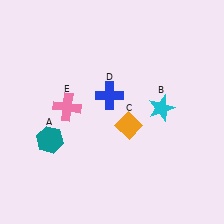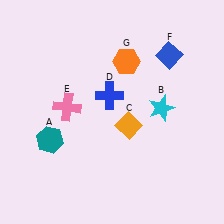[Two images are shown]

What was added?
A blue diamond (F), an orange hexagon (G) were added in Image 2.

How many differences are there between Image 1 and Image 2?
There are 2 differences between the two images.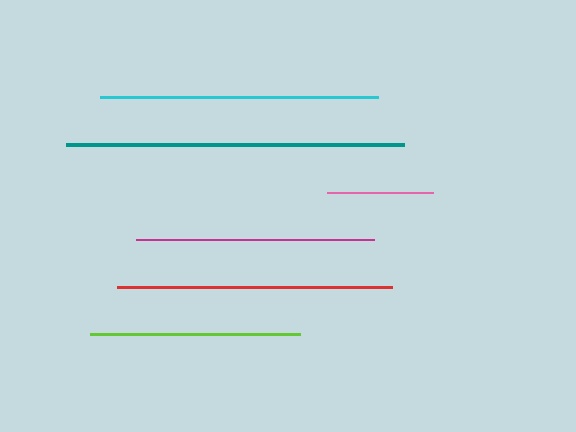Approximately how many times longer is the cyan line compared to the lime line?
The cyan line is approximately 1.3 times the length of the lime line.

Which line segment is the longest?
The teal line is the longest at approximately 338 pixels.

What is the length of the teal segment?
The teal segment is approximately 338 pixels long.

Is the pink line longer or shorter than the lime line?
The lime line is longer than the pink line.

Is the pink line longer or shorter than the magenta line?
The magenta line is longer than the pink line.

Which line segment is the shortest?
The pink line is the shortest at approximately 106 pixels.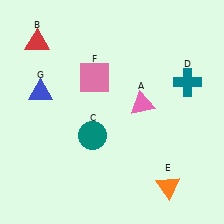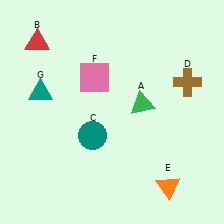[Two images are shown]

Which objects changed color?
A changed from pink to green. D changed from teal to brown. G changed from blue to teal.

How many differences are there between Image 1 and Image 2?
There are 3 differences between the two images.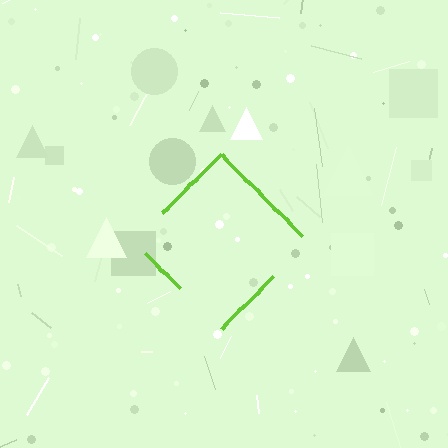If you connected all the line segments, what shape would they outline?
They would outline a diamond.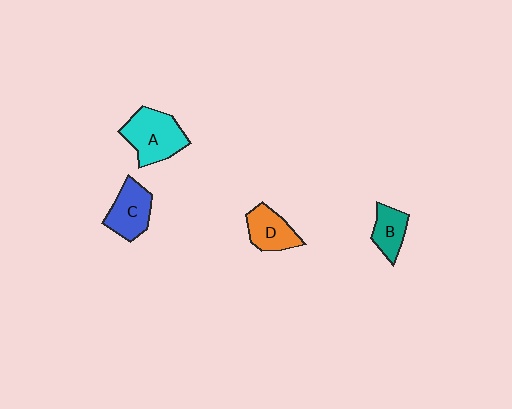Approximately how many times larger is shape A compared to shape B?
Approximately 1.8 times.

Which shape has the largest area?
Shape A (cyan).